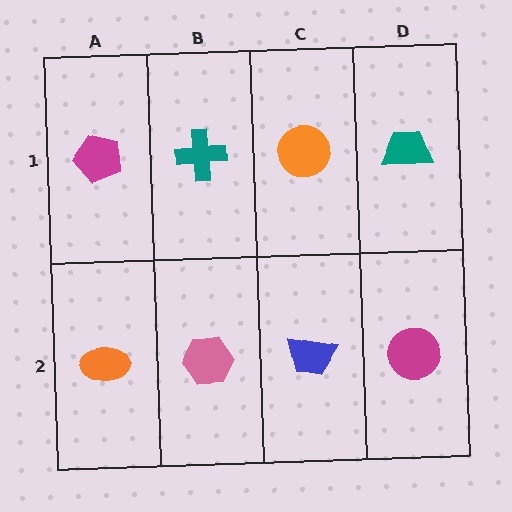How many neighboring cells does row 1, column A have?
2.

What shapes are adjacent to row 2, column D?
A teal trapezoid (row 1, column D), a blue trapezoid (row 2, column C).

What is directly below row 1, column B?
A pink hexagon.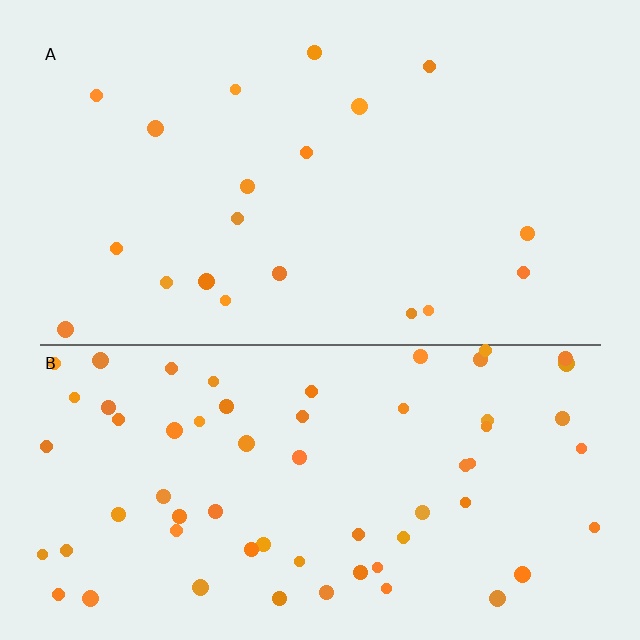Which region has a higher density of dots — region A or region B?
B (the bottom).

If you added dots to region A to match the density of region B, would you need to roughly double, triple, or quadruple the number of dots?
Approximately triple.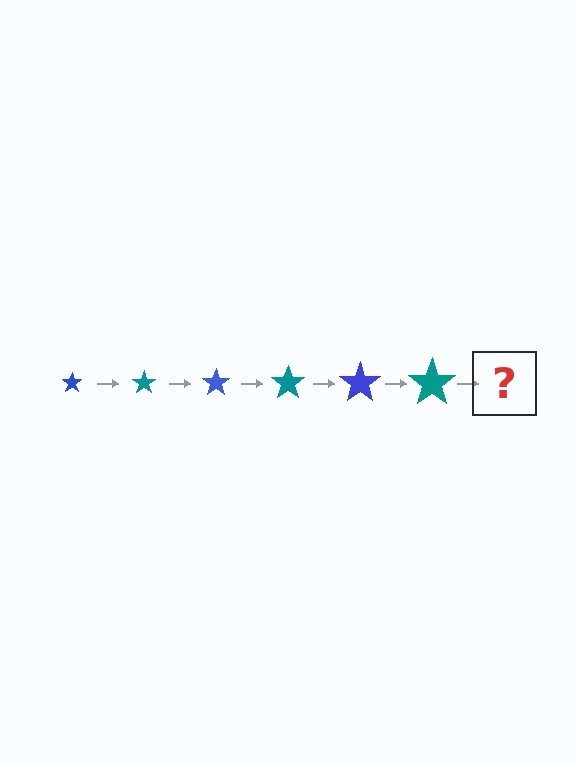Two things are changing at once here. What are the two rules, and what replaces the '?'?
The two rules are that the star grows larger each step and the color cycles through blue and teal. The '?' should be a blue star, larger than the previous one.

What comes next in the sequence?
The next element should be a blue star, larger than the previous one.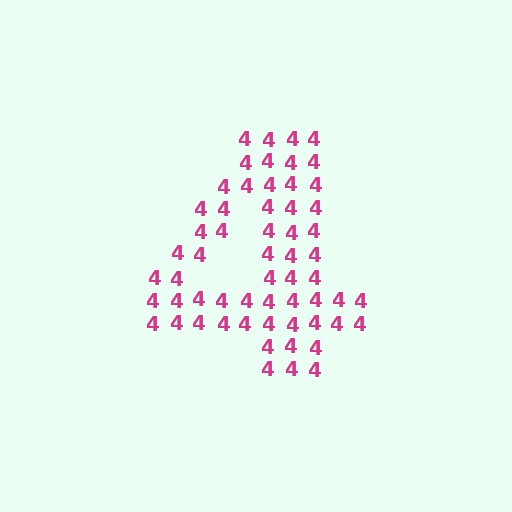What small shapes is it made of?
It is made of small digit 4's.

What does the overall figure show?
The overall figure shows the digit 4.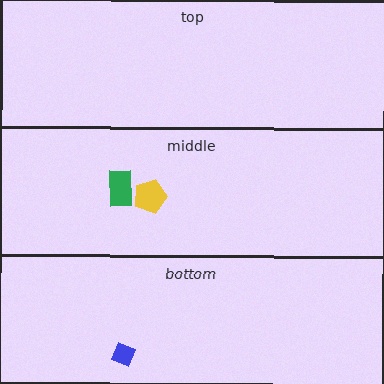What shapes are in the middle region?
The yellow pentagon, the green rectangle.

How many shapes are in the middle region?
2.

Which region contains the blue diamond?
The bottom region.